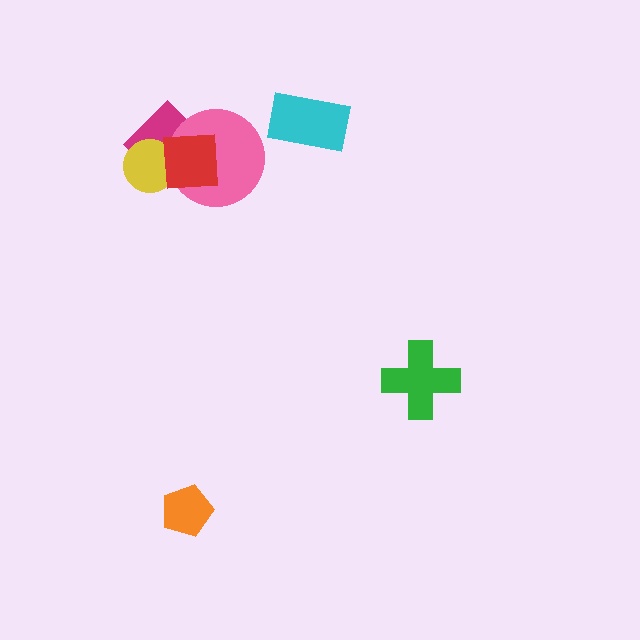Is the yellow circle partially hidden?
Yes, it is partially covered by another shape.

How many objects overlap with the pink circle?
3 objects overlap with the pink circle.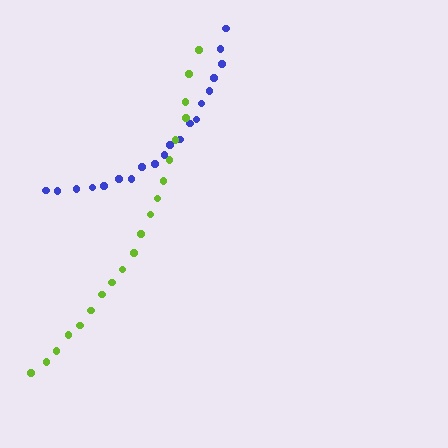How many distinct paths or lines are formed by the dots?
There are 2 distinct paths.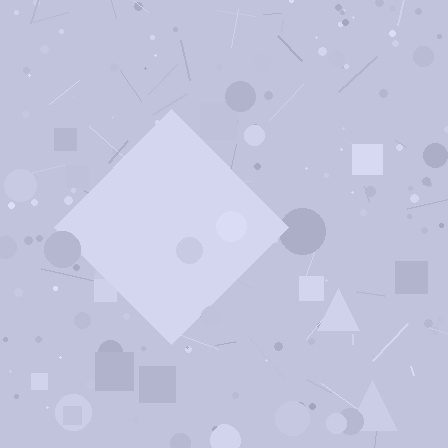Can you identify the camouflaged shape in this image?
The camouflaged shape is a diamond.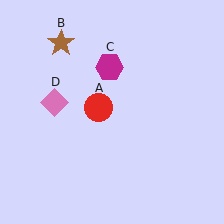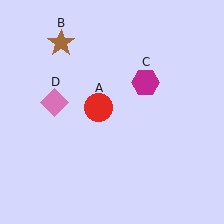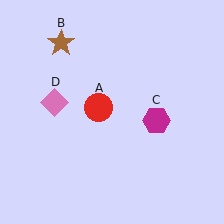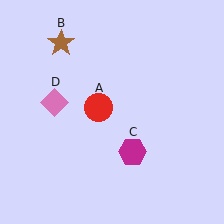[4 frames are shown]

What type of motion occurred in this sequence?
The magenta hexagon (object C) rotated clockwise around the center of the scene.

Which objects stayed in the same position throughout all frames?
Red circle (object A) and brown star (object B) and pink diamond (object D) remained stationary.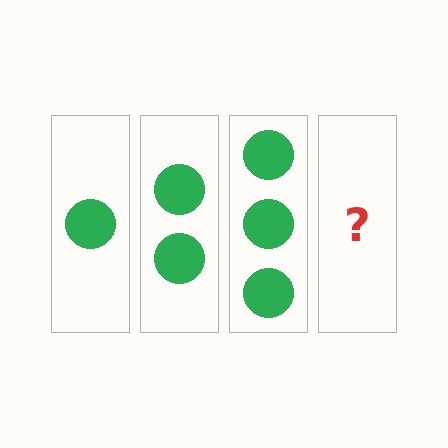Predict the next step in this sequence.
The next step is 4 circles.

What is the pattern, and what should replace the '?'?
The pattern is that each step adds one more circle. The '?' should be 4 circles.